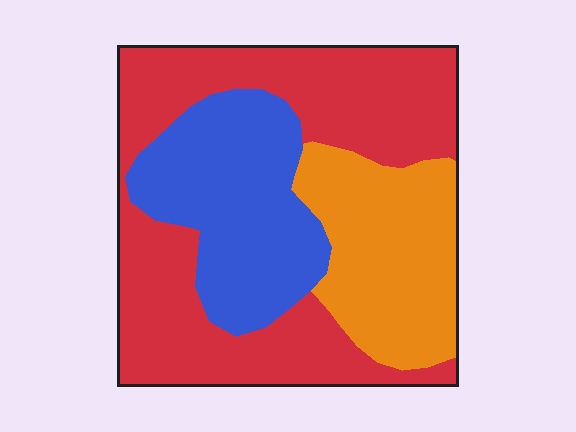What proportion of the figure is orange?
Orange takes up about one quarter (1/4) of the figure.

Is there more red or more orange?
Red.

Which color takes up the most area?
Red, at roughly 50%.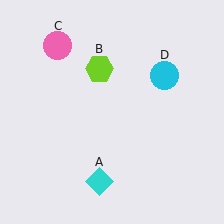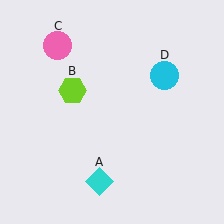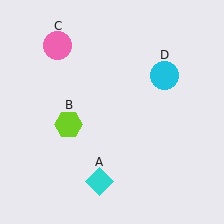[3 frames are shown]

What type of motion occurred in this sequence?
The lime hexagon (object B) rotated counterclockwise around the center of the scene.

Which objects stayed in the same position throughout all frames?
Cyan diamond (object A) and pink circle (object C) and cyan circle (object D) remained stationary.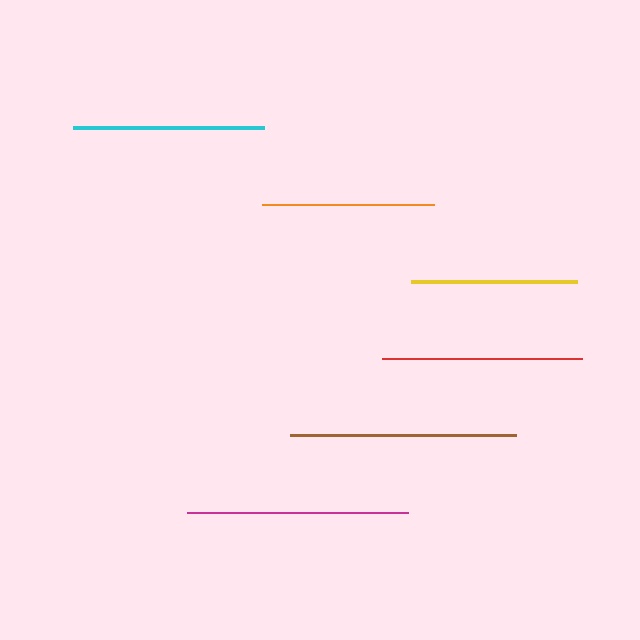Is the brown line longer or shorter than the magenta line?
The brown line is longer than the magenta line.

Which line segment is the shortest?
The yellow line is the shortest at approximately 166 pixels.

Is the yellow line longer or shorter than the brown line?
The brown line is longer than the yellow line.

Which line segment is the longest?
The brown line is the longest at approximately 225 pixels.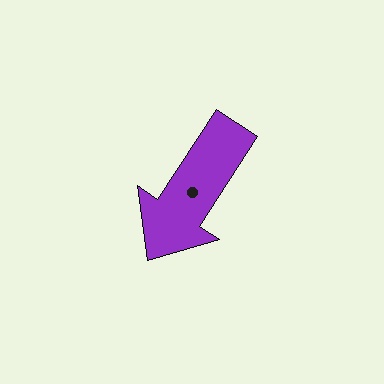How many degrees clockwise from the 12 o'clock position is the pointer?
Approximately 213 degrees.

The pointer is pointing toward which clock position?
Roughly 7 o'clock.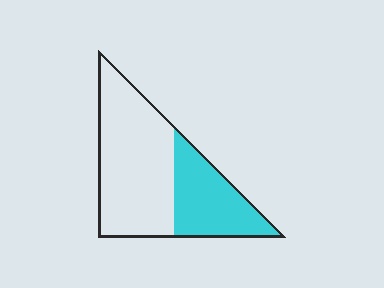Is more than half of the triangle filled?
No.